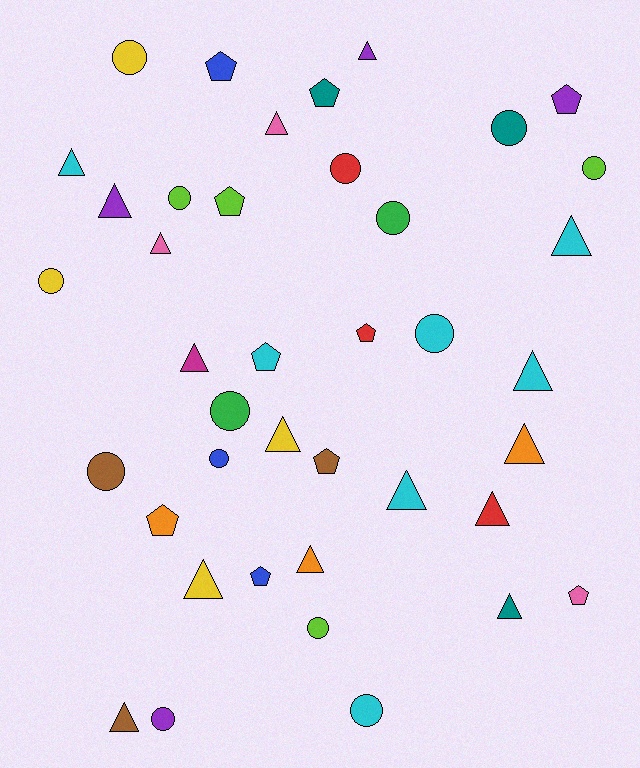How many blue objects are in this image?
There are 3 blue objects.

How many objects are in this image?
There are 40 objects.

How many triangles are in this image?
There are 16 triangles.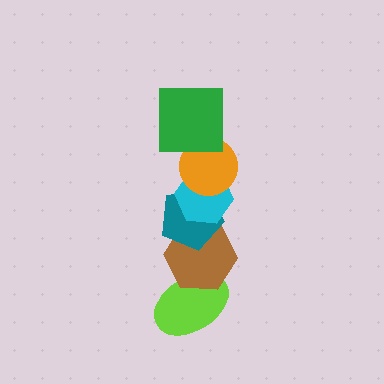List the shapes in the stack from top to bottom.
From top to bottom: the green square, the orange circle, the cyan hexagon, the teal pentagon, the brown hexagon, the lime ellipse.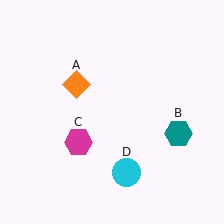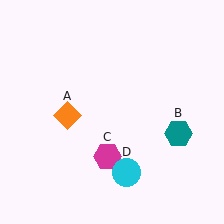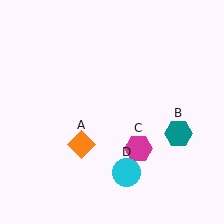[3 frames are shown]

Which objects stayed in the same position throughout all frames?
Teal hexagon (object B) and cyan circle (object D) remained stationary.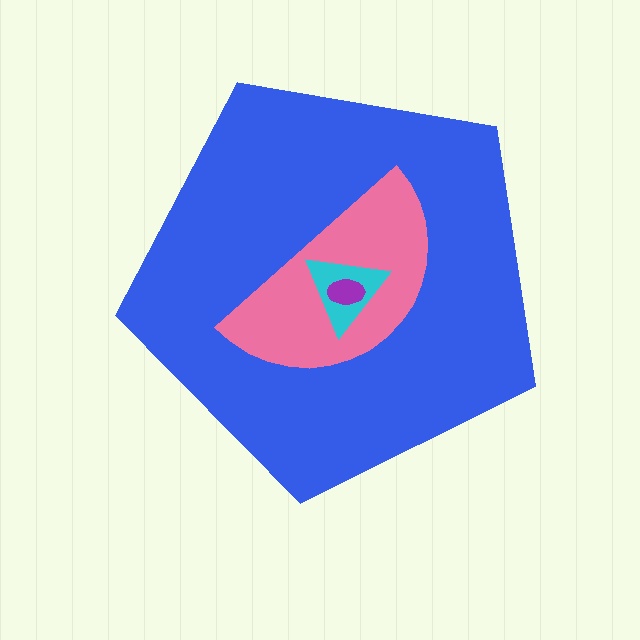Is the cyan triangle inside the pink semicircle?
Yes.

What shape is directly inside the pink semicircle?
The cyan triangle.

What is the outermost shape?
The blue pentagon.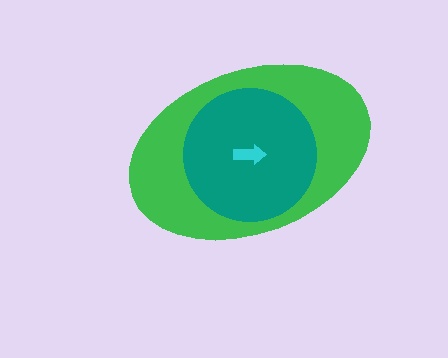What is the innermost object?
The cyan arrow.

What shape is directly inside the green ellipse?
The teal circle.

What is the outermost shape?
The green ellipse.